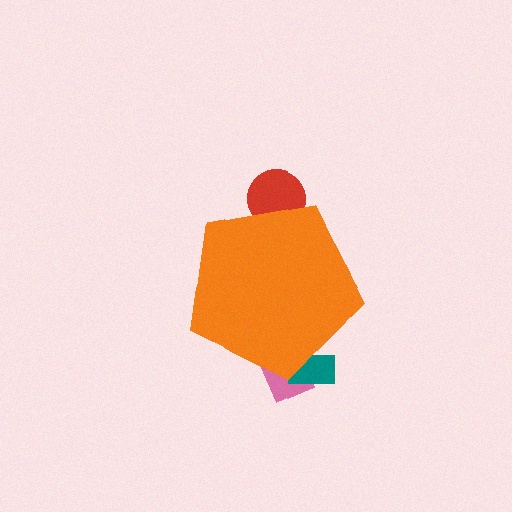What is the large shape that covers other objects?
An orange pentagon.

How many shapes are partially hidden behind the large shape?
3 shapes are partially hidden.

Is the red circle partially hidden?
Yes, the red circle is partially hidden behind the orange pentagon.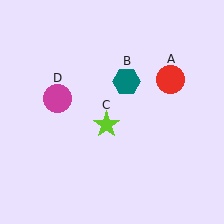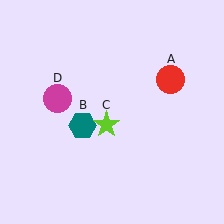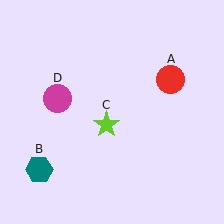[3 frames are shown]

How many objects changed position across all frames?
1 object changed position: teal hexagon (object B).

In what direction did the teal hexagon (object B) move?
The teal hexagon (object B) moved down and to the left.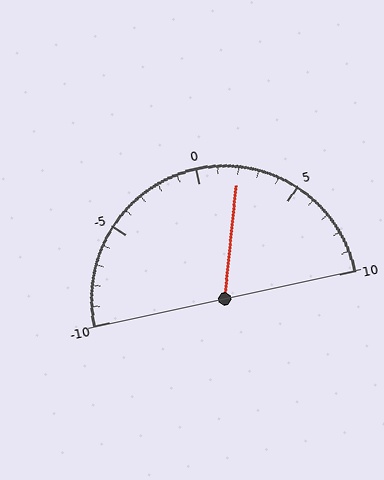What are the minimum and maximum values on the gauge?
The gauge ranges from -10 to 10.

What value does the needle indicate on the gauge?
The needle indicates approximately 2.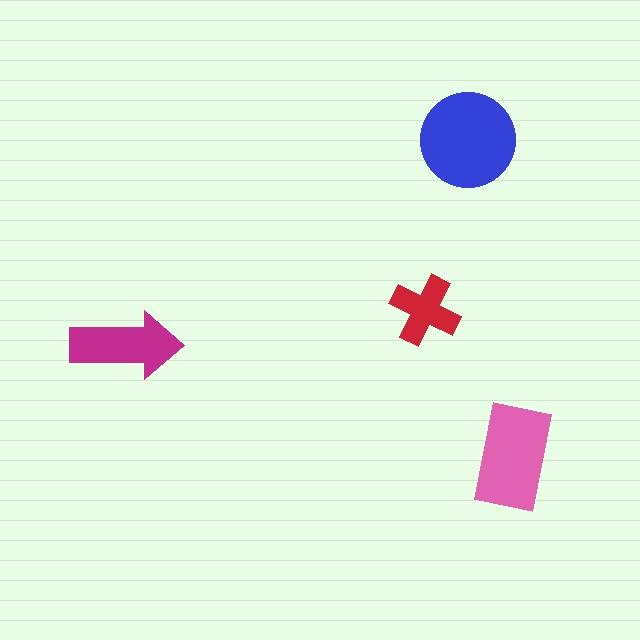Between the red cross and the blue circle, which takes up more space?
The blue circle.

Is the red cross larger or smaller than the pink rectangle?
Smaller.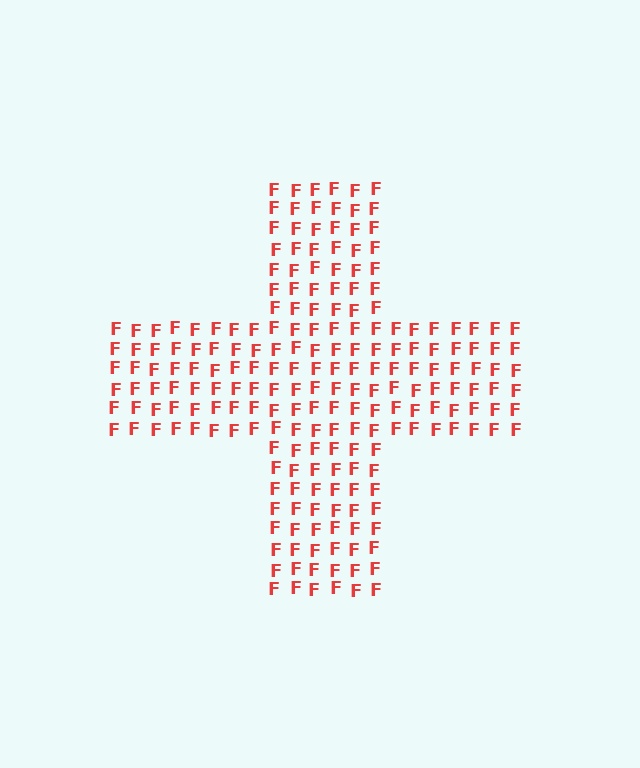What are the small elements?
The small elements are letter F's.